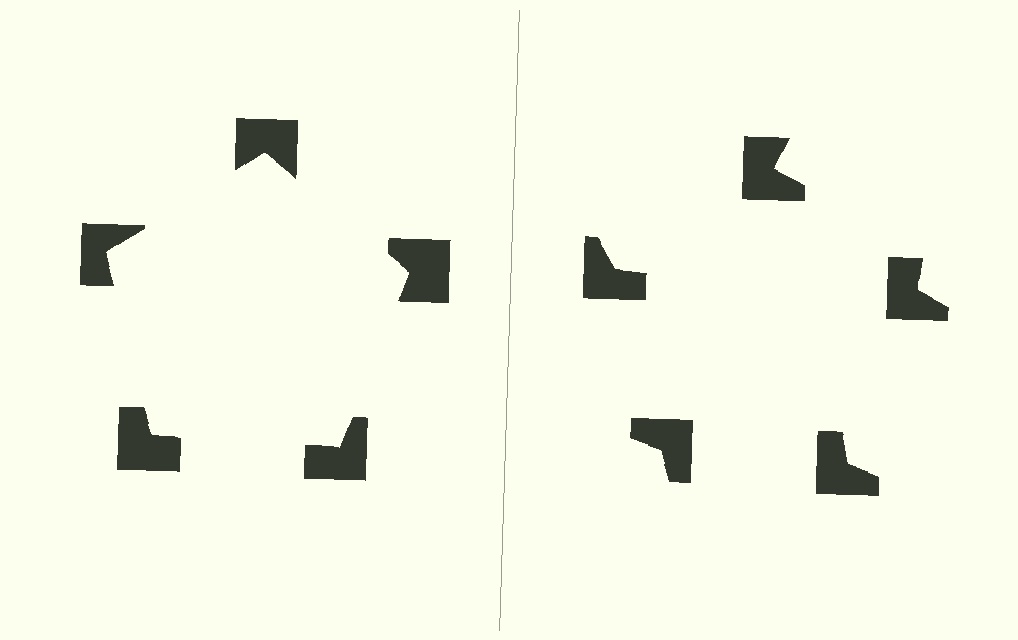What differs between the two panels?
The notched squares are positioned identically on both sides; only the wedge orientations differ. On the left they align to a pentagon; on the right they are misaligned.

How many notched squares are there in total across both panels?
10 — 5 on each side.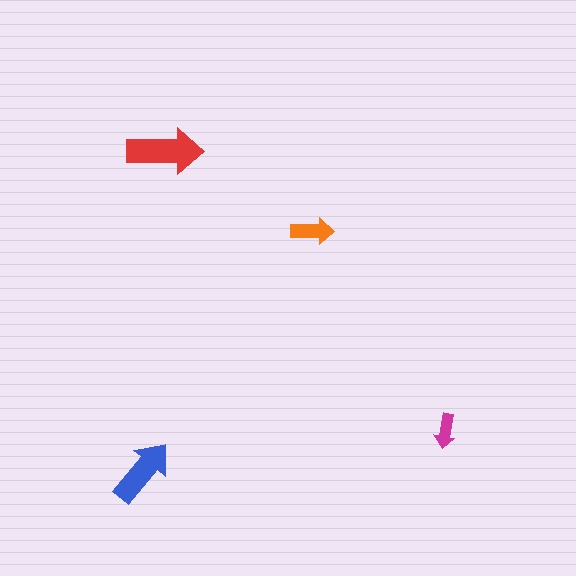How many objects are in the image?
There are 4 objects in the image.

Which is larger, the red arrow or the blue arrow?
The red one.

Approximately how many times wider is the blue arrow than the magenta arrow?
About 2 times wider.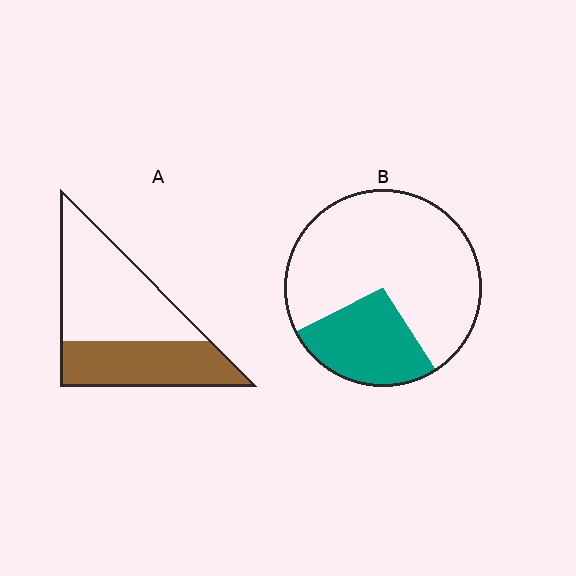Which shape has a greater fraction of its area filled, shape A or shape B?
Shape A.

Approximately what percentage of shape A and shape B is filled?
A is approximately 40% and B is approximately 25%.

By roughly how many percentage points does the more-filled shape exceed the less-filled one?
By roughly 15 percentage points (A over B).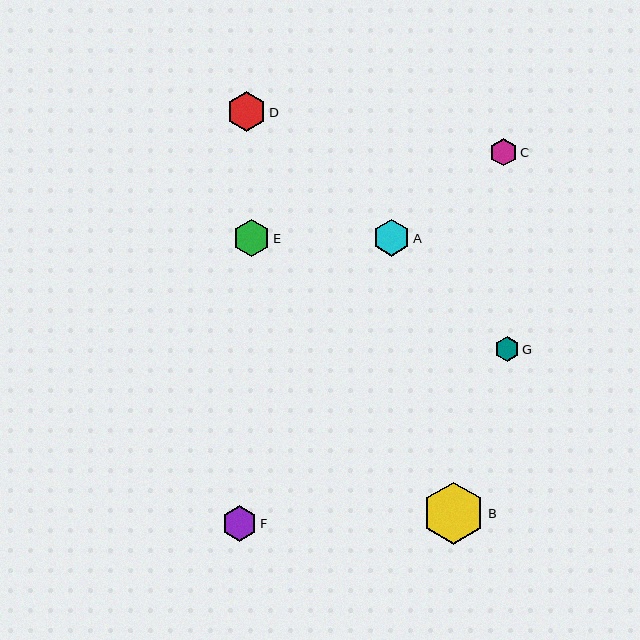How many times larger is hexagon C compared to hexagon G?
Hexagon C is approximately 1.1 times the size of hexagon G.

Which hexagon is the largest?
Hexagon B is the largest with a size of approximately 62 pixels.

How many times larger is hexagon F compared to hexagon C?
Hexagon F is approximately 1.3 times the size of hexagon C.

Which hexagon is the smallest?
Hexagon G is the smallest with a size of approximately 25 pixels.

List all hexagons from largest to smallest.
From largest to smallest: B, D, E, A, F, C, G.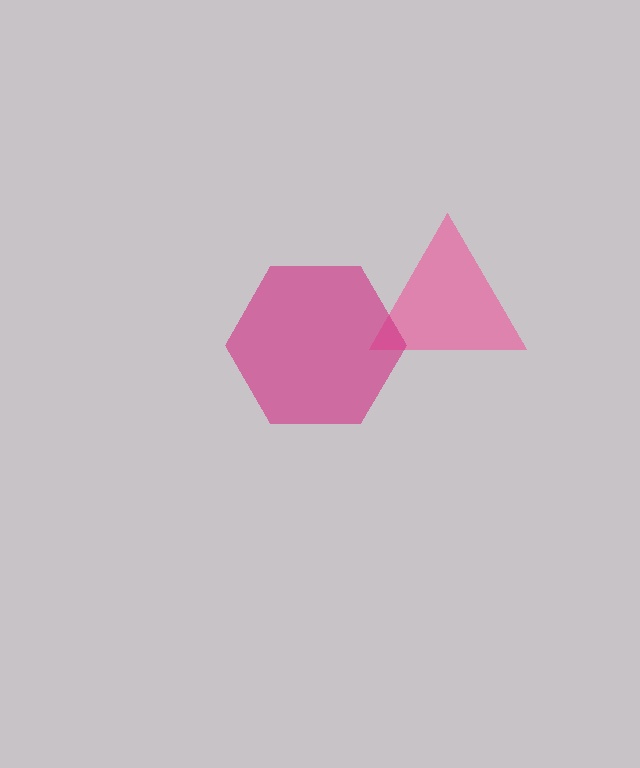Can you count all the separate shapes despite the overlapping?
Yes, there are 2 separate shapes.